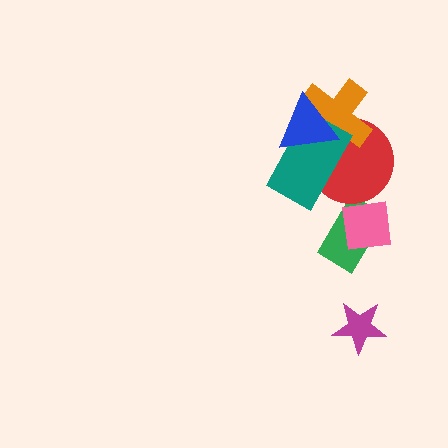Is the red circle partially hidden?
Yes, it is partially covered by another shape.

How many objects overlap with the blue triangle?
3 objects overlap with the blue triangle.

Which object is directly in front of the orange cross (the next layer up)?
The teal rectangle is directly in front of the orange cross.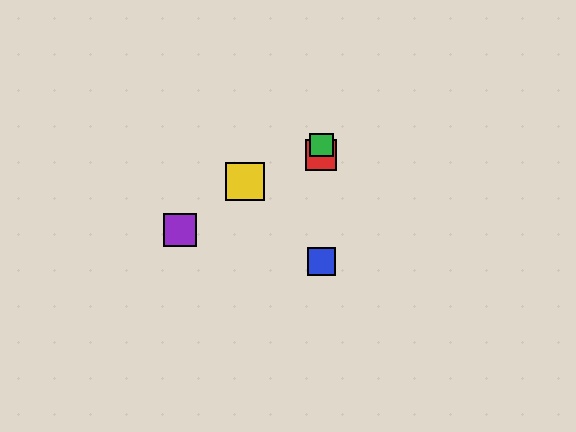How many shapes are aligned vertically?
3 shapes (the red square, the blue square, the green square) are aligned vertically.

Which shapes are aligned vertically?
The red square, the blue square, the green square are aligned vertically.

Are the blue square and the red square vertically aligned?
Yes, both are at x≈321.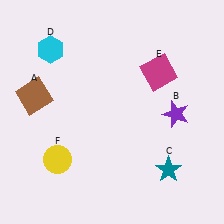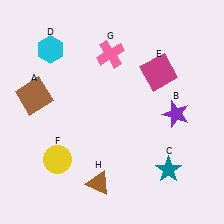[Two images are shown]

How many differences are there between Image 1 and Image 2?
There are 2 differences between the two images.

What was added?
A pink cross (G), a brown triangle (H) were added in Image 2.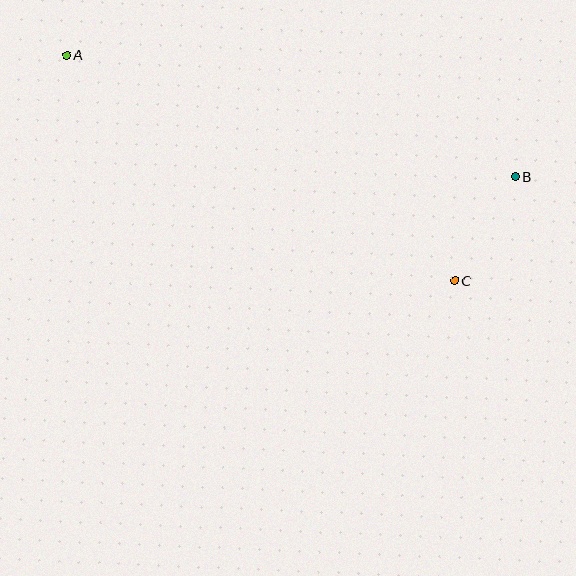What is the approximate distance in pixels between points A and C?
The distance between A and C is approximately 449 pixels.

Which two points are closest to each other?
Points B and C are closest to each other.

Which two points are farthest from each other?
Points A and B are farthest from each other.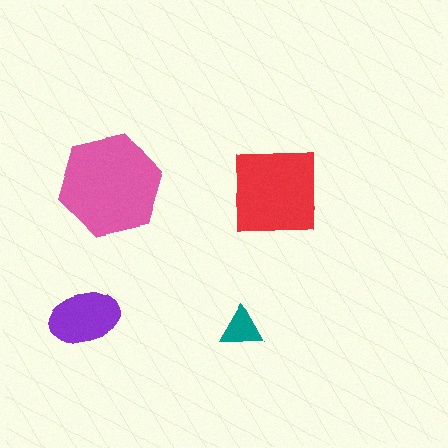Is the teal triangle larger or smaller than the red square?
Smaller.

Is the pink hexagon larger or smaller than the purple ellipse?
Larger.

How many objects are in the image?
There are 4 objects in the image.